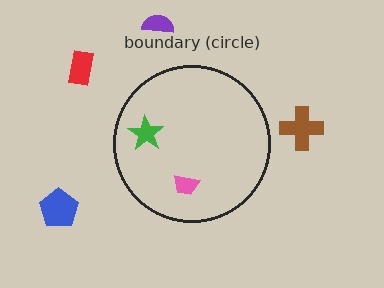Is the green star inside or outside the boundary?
Inside.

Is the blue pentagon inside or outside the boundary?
Outside.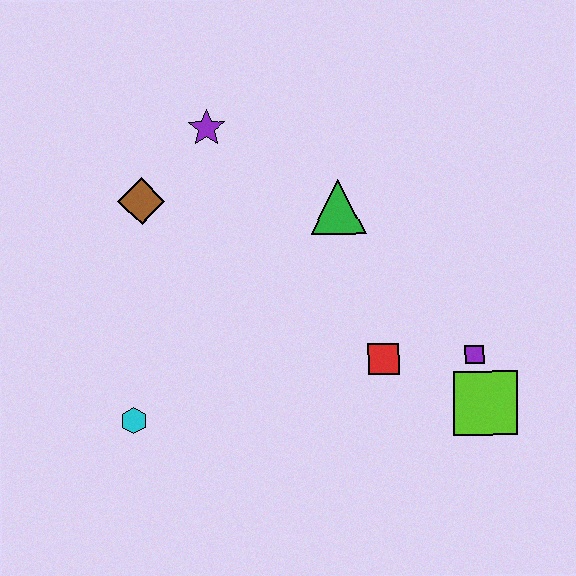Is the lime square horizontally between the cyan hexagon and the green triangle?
No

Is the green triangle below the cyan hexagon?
No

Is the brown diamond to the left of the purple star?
Yes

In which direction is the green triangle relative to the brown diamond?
The green triangle is to the right of the brown diamond.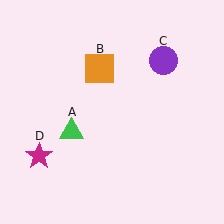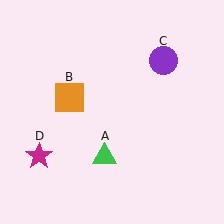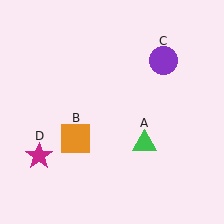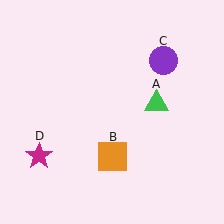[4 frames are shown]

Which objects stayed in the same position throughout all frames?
Purple circle (object C) and magenta star (object D) remained stationary.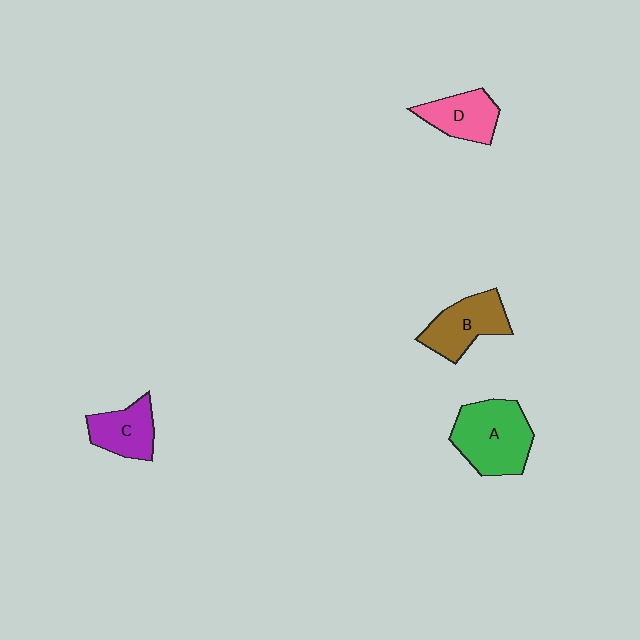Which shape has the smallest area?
Shape C (purple).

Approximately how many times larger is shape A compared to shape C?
Approximately 1.6 times.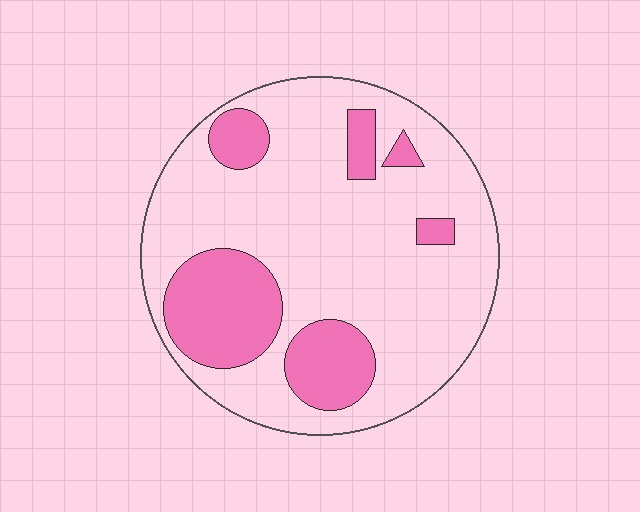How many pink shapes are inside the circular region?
6.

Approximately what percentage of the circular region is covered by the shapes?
Approximately 25%.